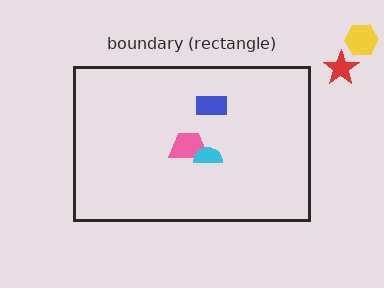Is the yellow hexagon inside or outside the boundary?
Outside.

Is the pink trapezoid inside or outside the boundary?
Inside.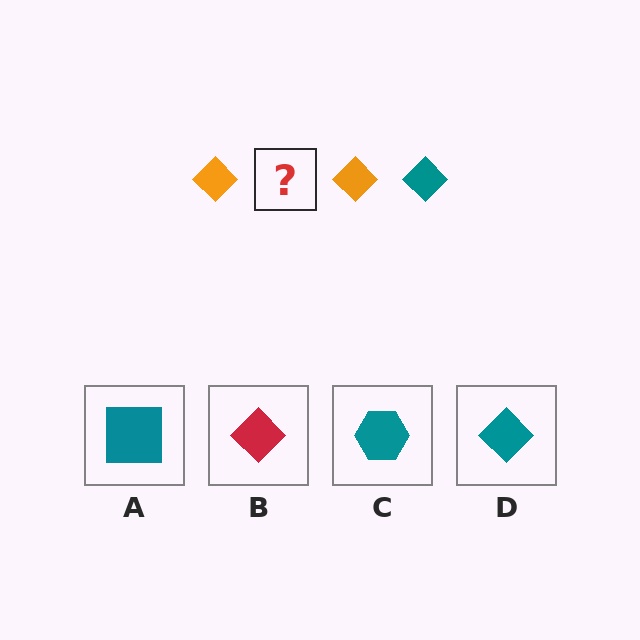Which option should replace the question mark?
Option D.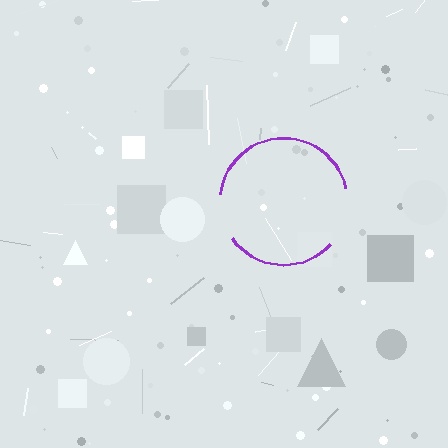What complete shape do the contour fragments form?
The contour fragments form a circle.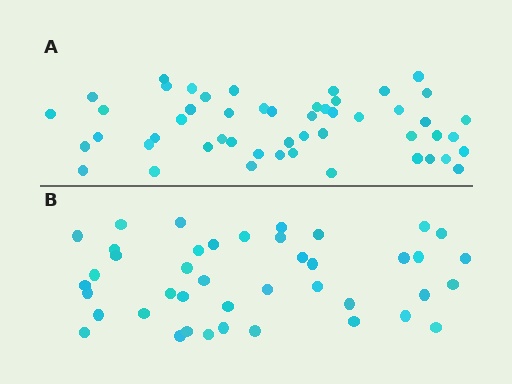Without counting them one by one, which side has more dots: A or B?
Region A (the top region) has more dots.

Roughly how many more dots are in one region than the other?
Region A has roughly 8 or so more dots than region B.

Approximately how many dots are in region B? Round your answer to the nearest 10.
About 40 dots. (The exact count is 42, which rounds to 40.)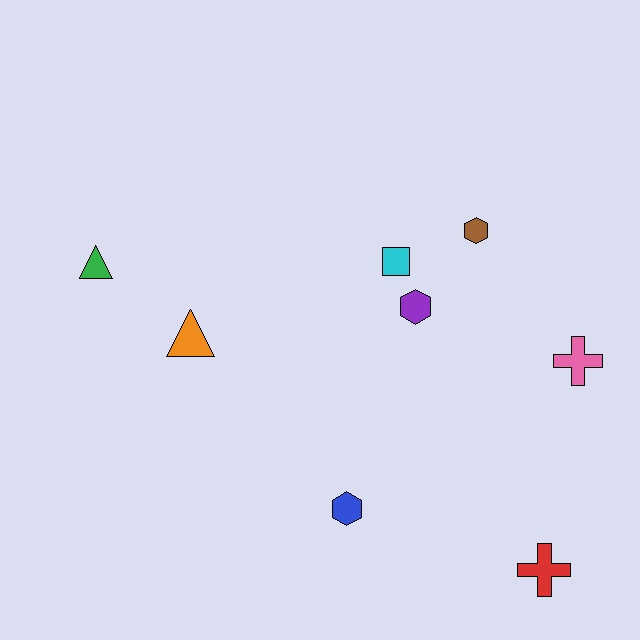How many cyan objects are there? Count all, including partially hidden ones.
There is 1 cyan object.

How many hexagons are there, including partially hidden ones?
There are 3 hexagons.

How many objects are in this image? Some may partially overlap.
There are 8 objects.